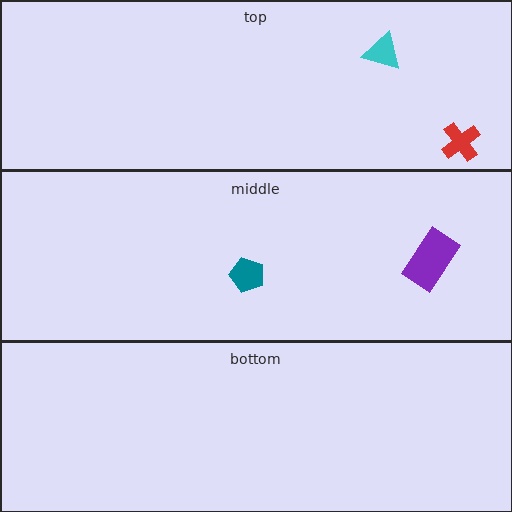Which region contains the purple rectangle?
The middle region.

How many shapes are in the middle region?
2.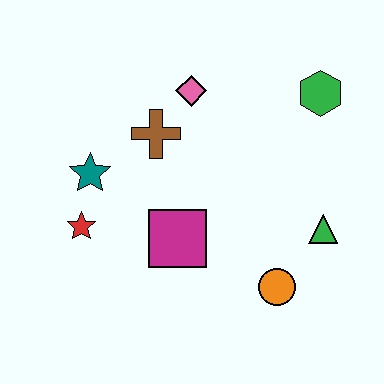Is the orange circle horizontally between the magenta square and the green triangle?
Yes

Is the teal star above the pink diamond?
No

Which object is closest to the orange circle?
The green triangle is closest to the orange circle.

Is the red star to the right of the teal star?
No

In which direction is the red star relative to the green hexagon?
The red star is to the left of the green hexagon.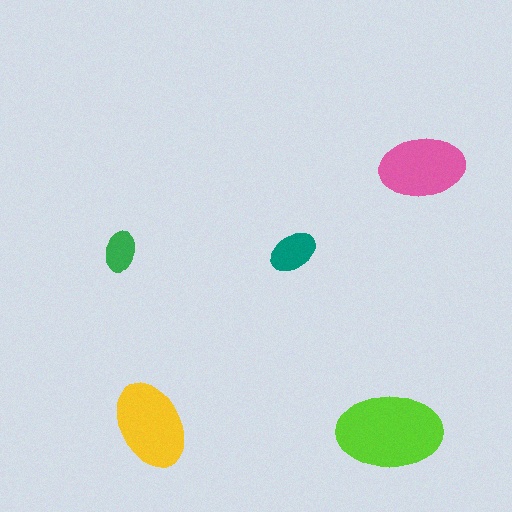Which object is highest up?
The pink ellipse is topmost.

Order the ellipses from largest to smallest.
the lime one, the yellow one, the pink one, the teal one, the green one.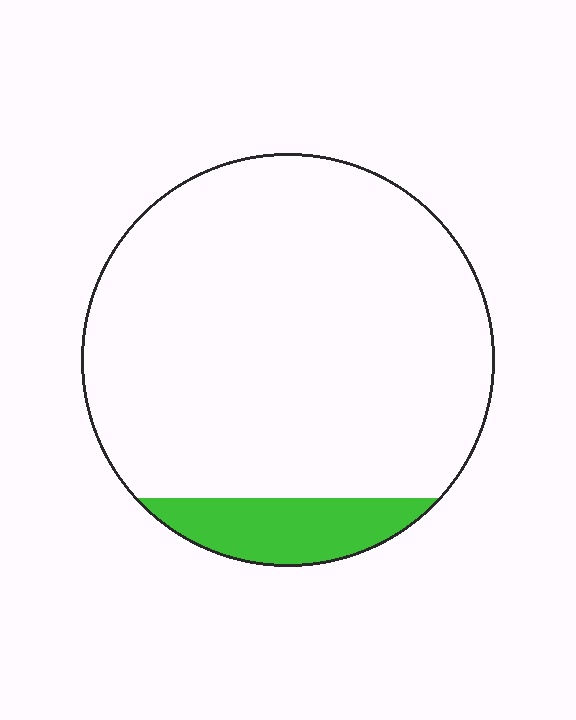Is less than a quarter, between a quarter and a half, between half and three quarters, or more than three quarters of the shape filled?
Less than a quarter.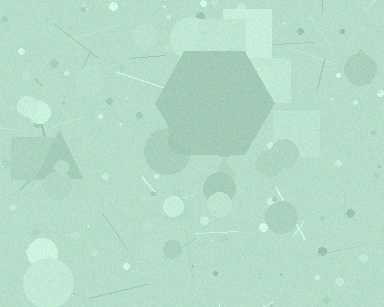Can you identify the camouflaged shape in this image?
The camouflaged shape is a hexagon.